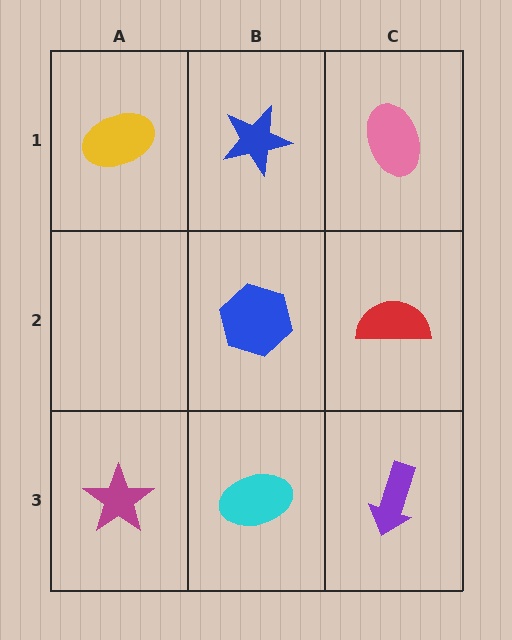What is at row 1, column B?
A blue star.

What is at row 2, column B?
A blue hexagon.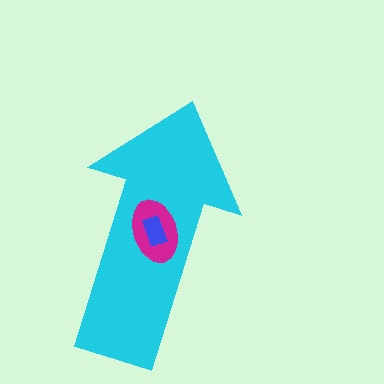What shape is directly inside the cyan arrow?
The magenta ellipse.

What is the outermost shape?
The cyan arrow.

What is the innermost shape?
The blue rectangle.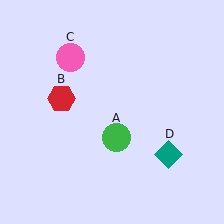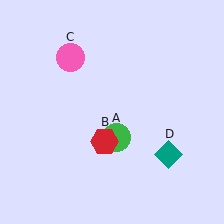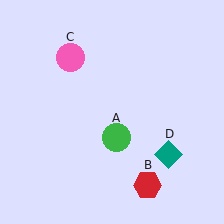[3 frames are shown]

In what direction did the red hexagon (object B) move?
The red hexagon (object B) moved down and to the right.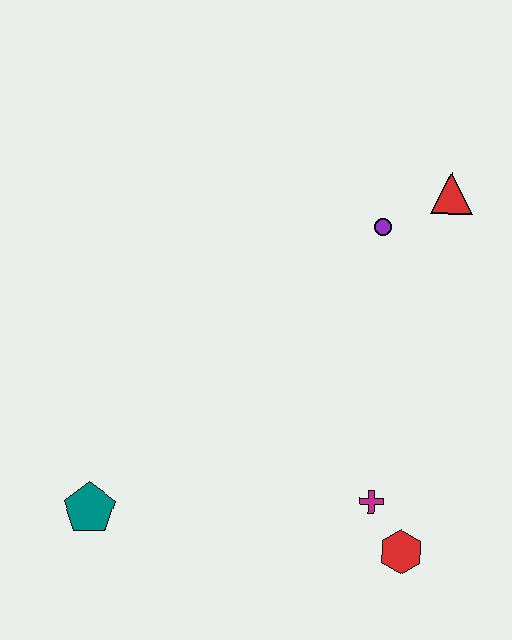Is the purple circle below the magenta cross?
No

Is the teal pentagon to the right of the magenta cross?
No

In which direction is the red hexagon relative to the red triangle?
The red hexagon is below the red triangle.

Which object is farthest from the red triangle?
The teal pentagon is farthest from the red triangle.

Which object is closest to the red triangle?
The purple circle is closest to the red triangle.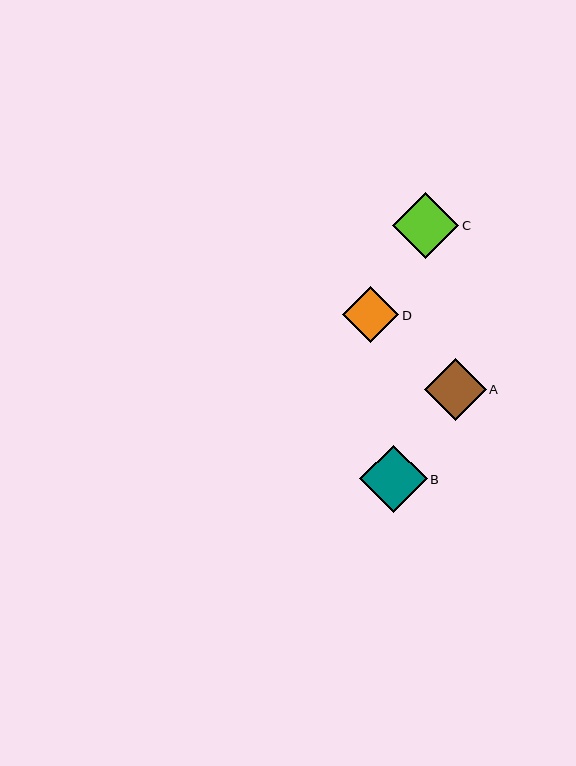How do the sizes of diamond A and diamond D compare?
Diamond A and diamond D are approximately the same size.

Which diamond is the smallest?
Diamond D is the smallest with a size of approximately 56 pixels.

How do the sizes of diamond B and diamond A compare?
Diamond B and diamond A are approximately the same size.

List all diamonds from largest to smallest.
From largest to smallest: B, C, A, D.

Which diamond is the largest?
Diamond B is the largest with a size of approximately 67 pixels.